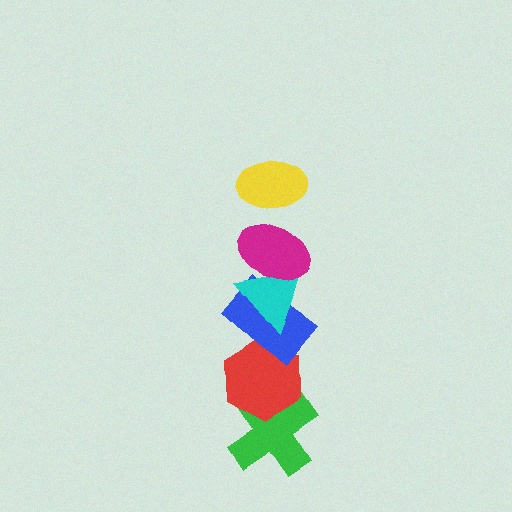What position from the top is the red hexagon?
The red hexagon is 5th from the top.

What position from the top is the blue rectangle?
The blue rectangle is 4th from the top.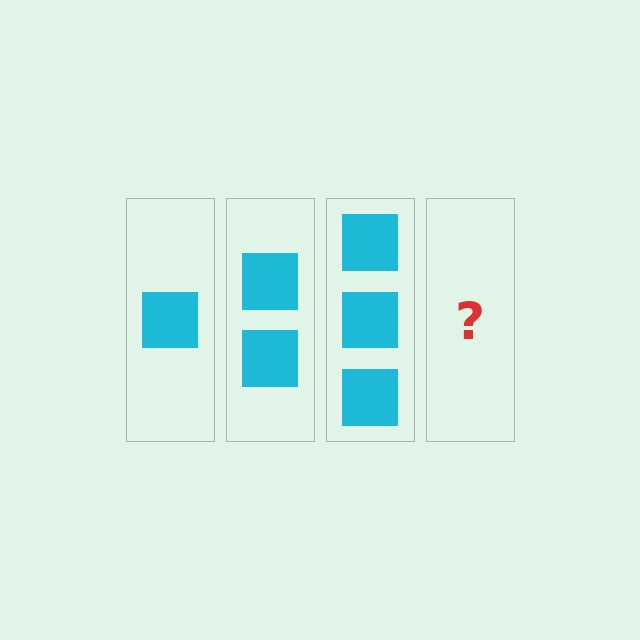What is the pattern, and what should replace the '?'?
The pattern is that each step adds one more square. The '?' should be 4 squares.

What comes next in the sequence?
The next element should be 4 squares.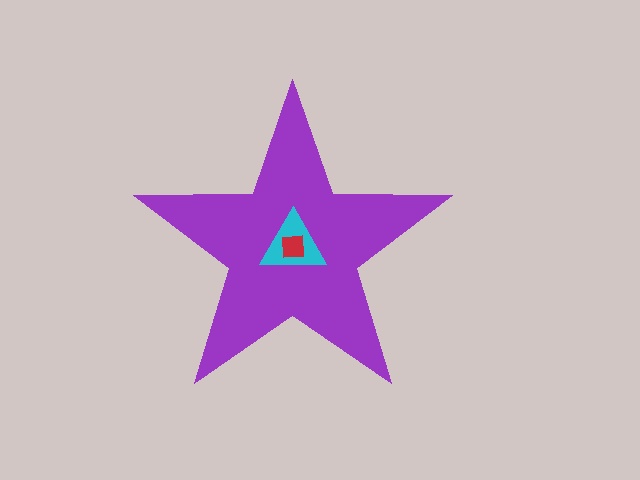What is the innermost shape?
The red square.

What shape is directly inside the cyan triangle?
The red square.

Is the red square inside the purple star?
Yes.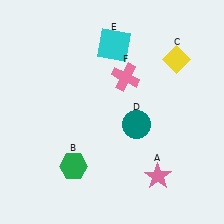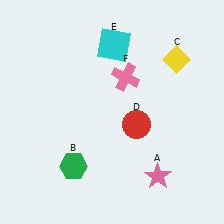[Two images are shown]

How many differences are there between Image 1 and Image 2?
There is 1 difference between the two images.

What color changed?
The circle (D) changed from teal in Image 1 to red in Image 2.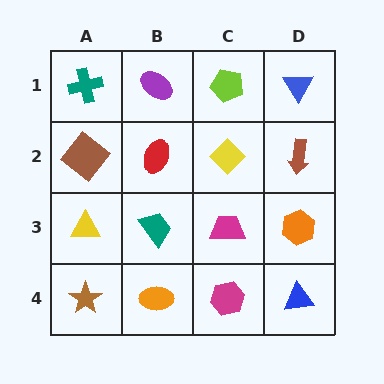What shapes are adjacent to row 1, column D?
A brown arrow (row 2, column D), a lime pentagon (row 1, column C).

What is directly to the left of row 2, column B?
A brown diamond.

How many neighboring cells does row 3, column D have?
3.